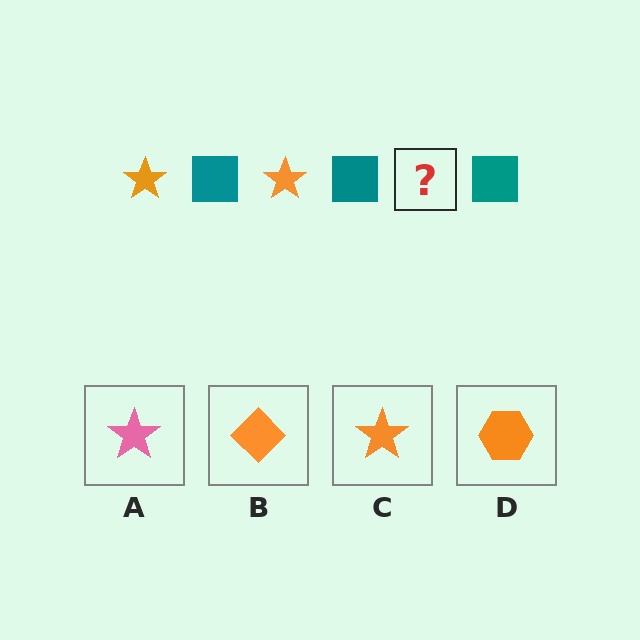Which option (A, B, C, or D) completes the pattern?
C.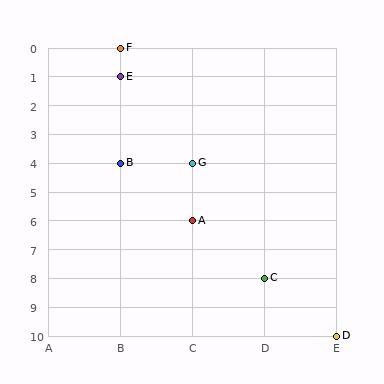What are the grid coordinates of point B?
Point B is at grid coordinates (B, 4).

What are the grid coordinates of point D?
Point D is at grid coordinates (E, 10).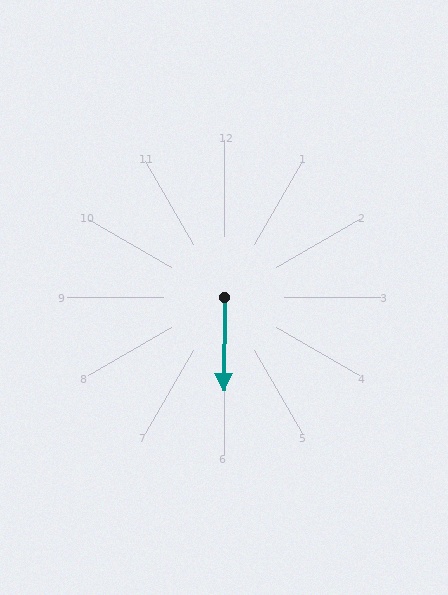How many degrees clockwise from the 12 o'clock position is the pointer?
Approximately 181 degrees.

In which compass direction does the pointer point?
South.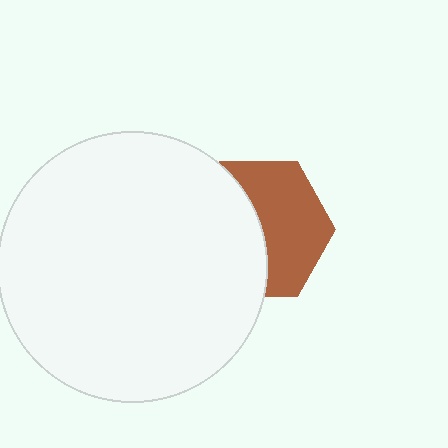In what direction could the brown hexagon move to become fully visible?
The brown hexagon could move right. That would shift it out from behind the white circle entirely.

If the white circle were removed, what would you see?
You would see the complete brown hexagon.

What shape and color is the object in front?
The object in front is a white circle.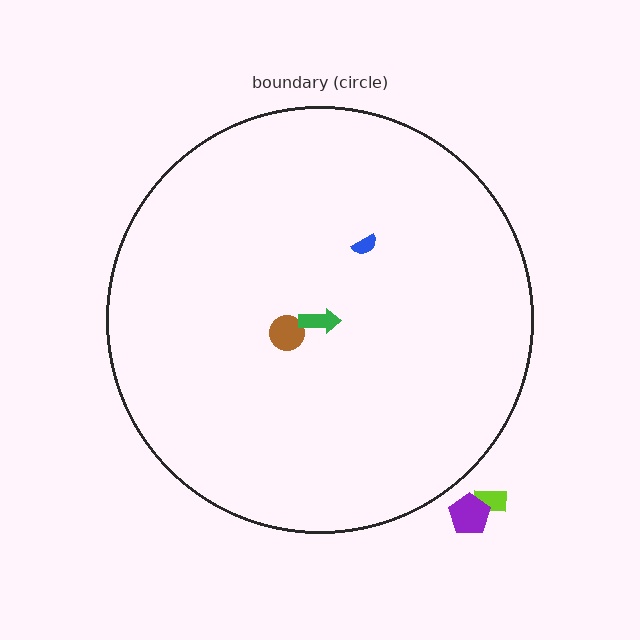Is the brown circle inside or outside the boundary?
Inside.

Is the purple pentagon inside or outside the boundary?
Outside.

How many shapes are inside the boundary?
3 inside, 2 outside.